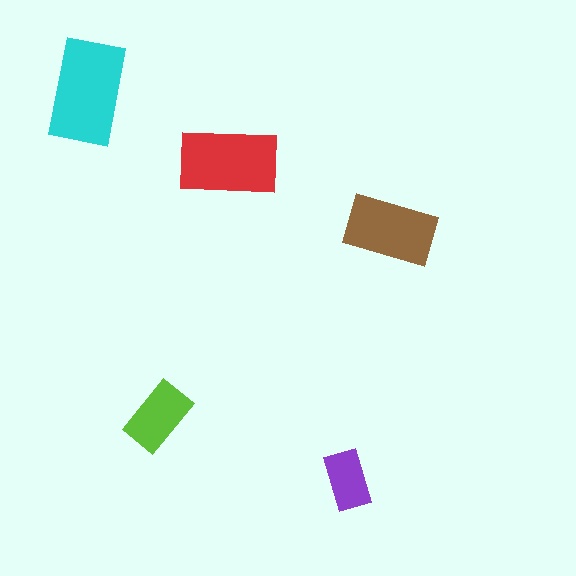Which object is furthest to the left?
The cyan rectangle is leftmost.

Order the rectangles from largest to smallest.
the cyan one, the red one, the brown one, the lime one, the purple one.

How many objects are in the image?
There are 5 objects in the image.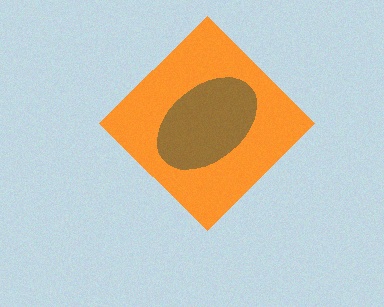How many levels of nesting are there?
2.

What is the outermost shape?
The orange diamond.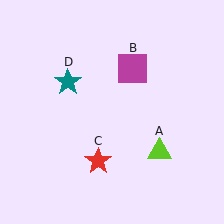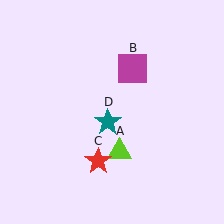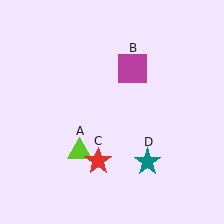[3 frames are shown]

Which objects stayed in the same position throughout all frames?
Magenta square (object B) and red star (object C) remained stationary.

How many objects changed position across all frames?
2 objects changed position: lime triangle (object A), teal star (object D).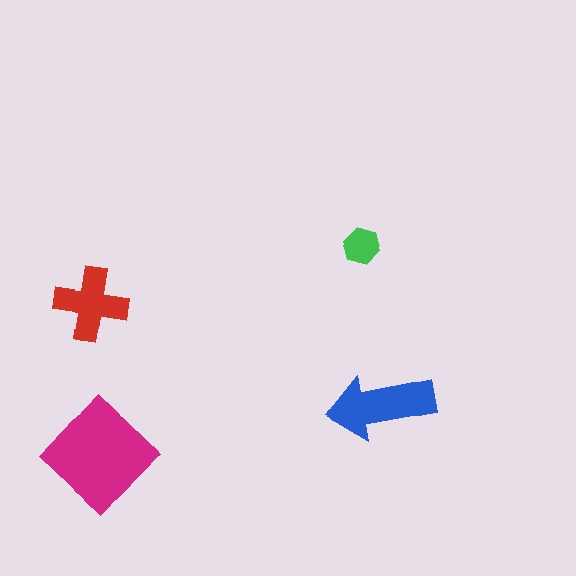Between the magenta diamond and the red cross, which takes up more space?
The magenta diamond.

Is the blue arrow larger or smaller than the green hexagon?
Larger.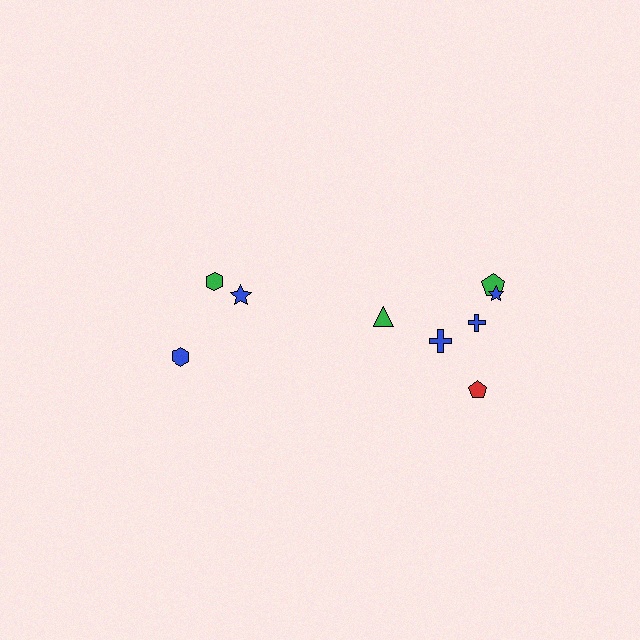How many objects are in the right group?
There are 6 objects.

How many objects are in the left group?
There are 3 objects.